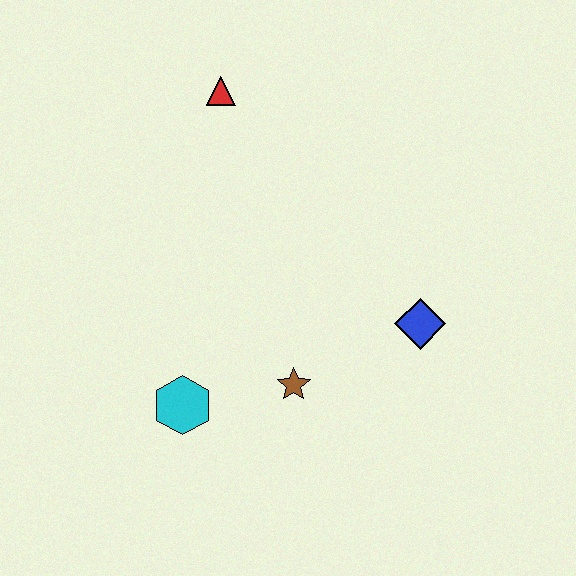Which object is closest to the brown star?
The cyan hexagon is closest to the brown star.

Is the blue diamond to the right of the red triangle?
Yes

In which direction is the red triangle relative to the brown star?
The red triangle is above the brown star.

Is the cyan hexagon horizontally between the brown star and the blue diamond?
No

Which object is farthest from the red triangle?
The cyan hexagon is farthest from the red triangle.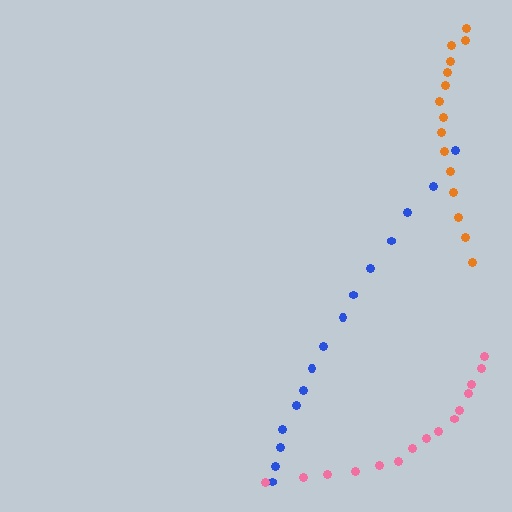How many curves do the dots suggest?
There are 3 distinct paths.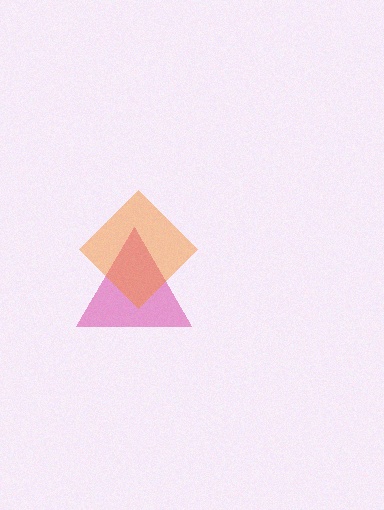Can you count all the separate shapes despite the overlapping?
Yes, there are 2 separate shapes.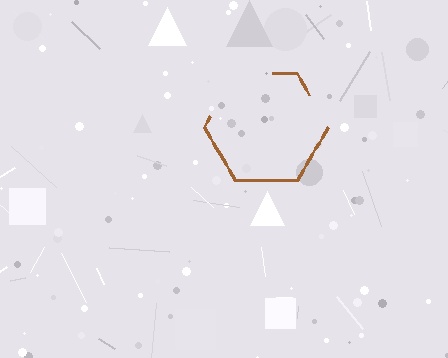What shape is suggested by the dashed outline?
The dashed outline suggests a hexagon.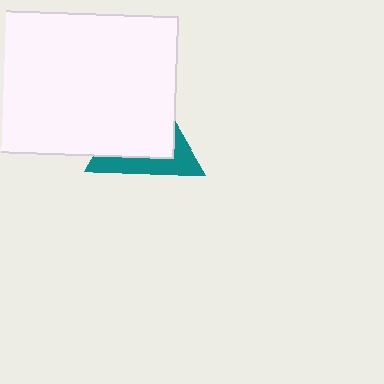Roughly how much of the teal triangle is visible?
A small part of it is visible (roughly 35%).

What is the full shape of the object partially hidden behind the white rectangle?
The partially hidden object is a teal triangle.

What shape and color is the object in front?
The object in front is a white rectangle.